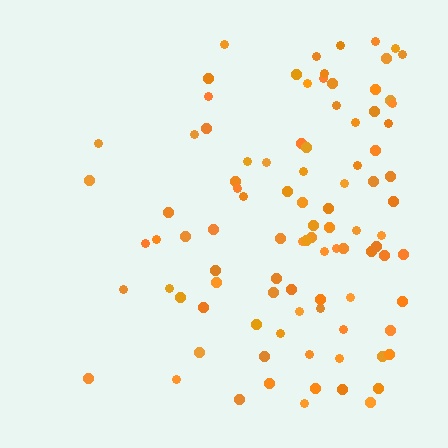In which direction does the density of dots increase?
From left to right, with the right side densest.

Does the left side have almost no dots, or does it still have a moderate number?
Still a moderate number, just noticeably fewer than the right.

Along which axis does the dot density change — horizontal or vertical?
Horizontal.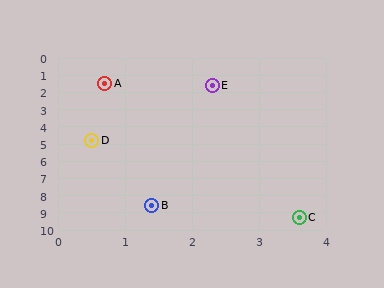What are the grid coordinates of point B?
Point B is at approximately (1.4, 8.6).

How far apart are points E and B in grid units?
Points E and B are about 7.1 grid units apart.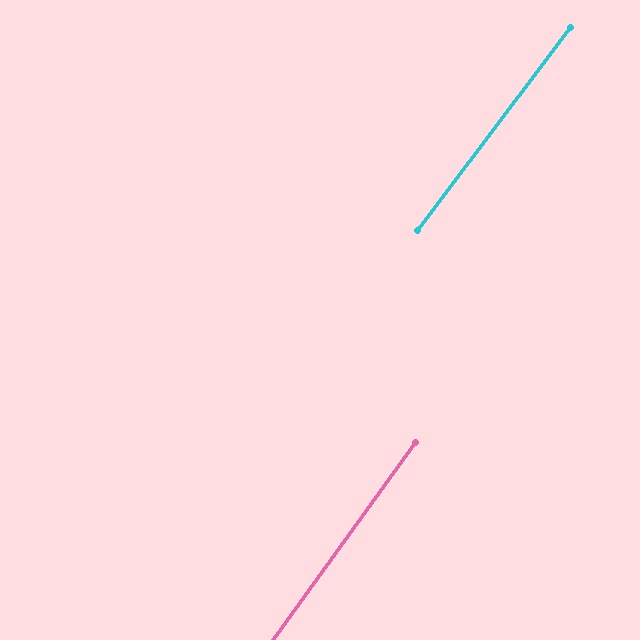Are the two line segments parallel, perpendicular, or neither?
Parallel — their directions differ by only 1.3°.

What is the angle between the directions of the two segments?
Approximately 1 degree.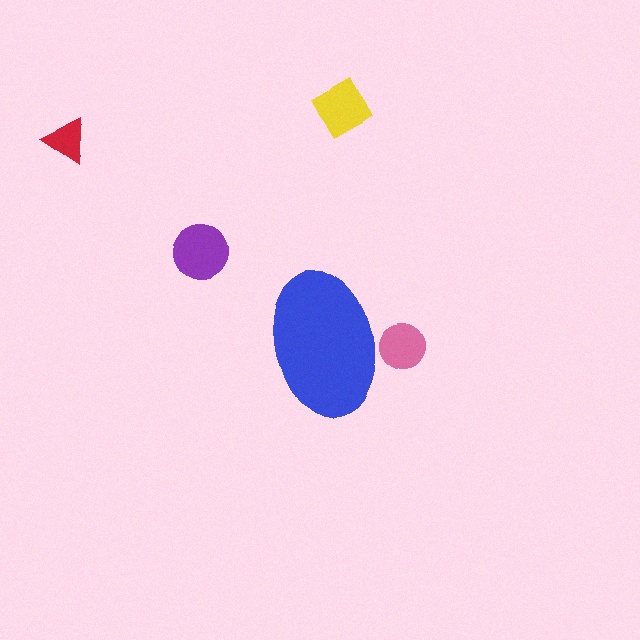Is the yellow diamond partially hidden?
No, the yellow diamond is fully visible.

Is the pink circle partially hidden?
Yes, the pink circle is partially hidden behind the blue ellipse.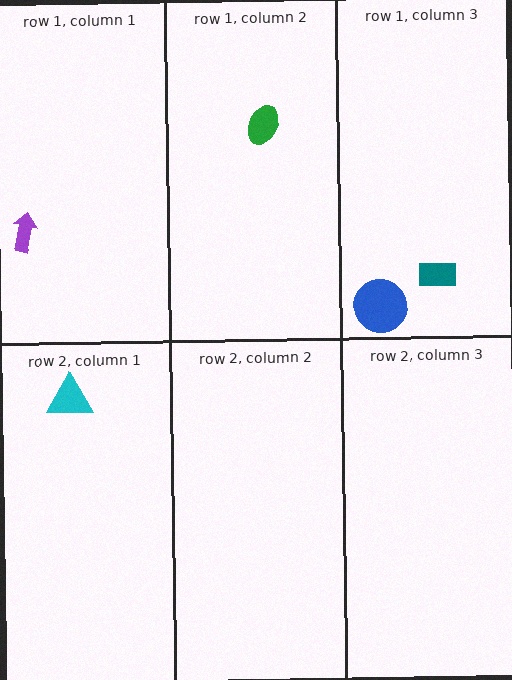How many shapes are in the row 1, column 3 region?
2.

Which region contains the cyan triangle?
The row 2, column 1 region.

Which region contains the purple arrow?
The row 1, column 1 region.